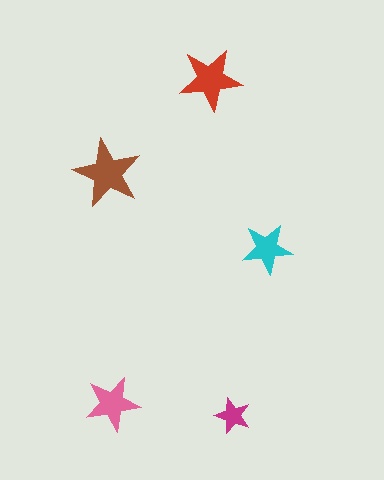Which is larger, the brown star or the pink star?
The brown one.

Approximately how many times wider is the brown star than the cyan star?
About 1.5 times wider.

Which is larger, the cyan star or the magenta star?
The cyan one.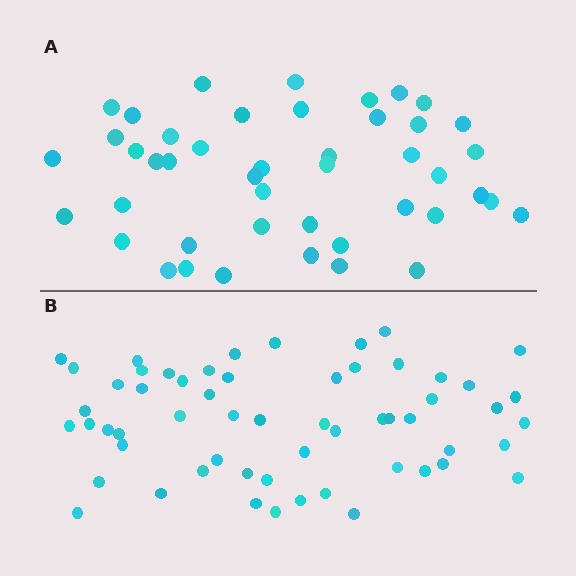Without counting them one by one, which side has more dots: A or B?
Region B (the bottom region) has more dots.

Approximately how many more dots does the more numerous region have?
Region B has approximately 15 more dots than region A.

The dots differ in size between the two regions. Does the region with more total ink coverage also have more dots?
No. Region A has more total ink coverage because its dots are larger, but region B actually contains more individual dots. Total area can be misleading — the number of items is what matters here.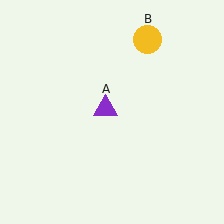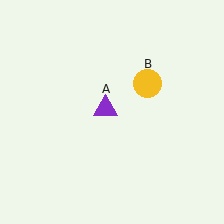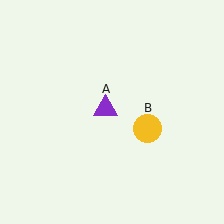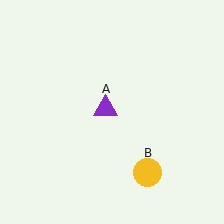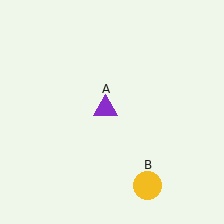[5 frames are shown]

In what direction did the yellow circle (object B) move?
The yellow circle (object B) moved down.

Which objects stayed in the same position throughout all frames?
Purple triangle (object A) remained stationary.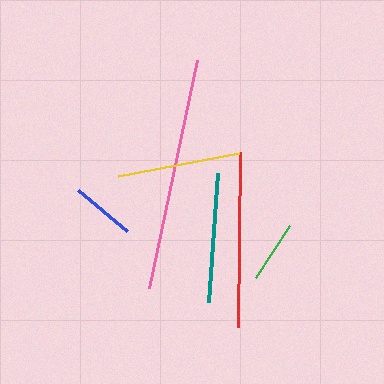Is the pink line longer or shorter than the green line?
The pink line is longer than the green line.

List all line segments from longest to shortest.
From longest to shortest: pink, red, teal, yellow, blue, green.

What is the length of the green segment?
The green segment is approximately 62 pixels long.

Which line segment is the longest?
The pink line is the longest at approximately 233 pixels.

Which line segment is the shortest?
The green line is the shortest at approximately 62 pixels.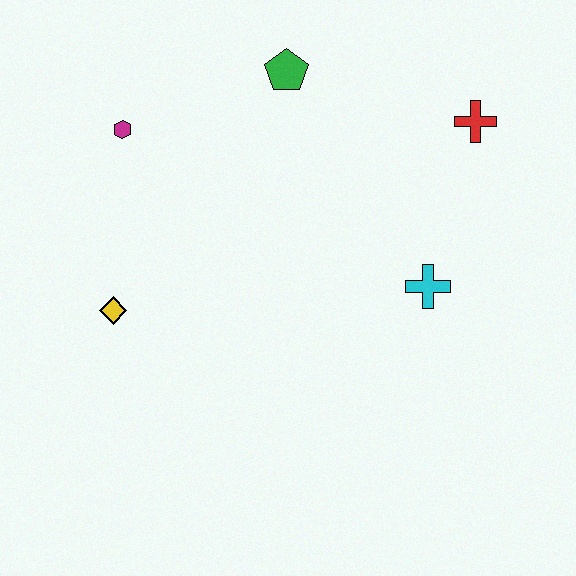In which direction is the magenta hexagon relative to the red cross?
The magenta hexagon is to the left of the red cross.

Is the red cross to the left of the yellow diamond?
No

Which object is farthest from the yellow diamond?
The red cross is farthest from the yellow diamond.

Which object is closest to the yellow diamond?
The magenta hexagon is closest to the yellow diamond.